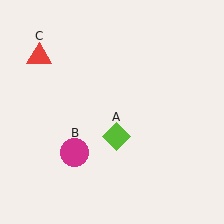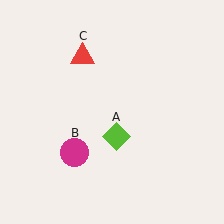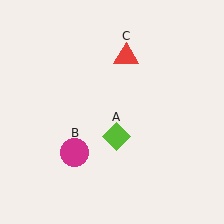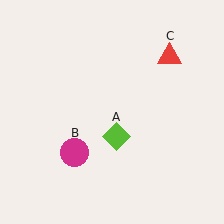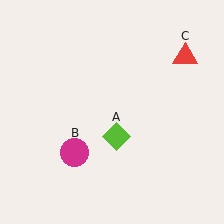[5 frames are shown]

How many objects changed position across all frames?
1 object changed position: red triangle (object C).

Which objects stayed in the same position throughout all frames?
Lime diamond (object A) and magenta circle (object B) remained stationary.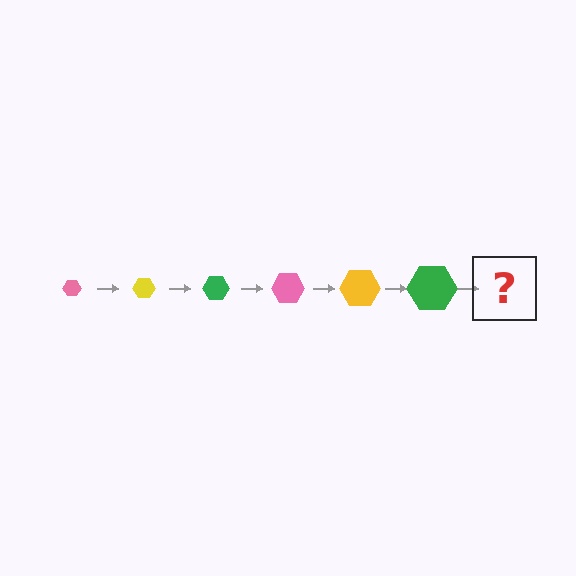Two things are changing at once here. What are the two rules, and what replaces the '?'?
The two rules are that the hexagon grows larger each step and the color cycles through pink, yellow, and green. The '?' should be a pink hexagon, larger than the previous one.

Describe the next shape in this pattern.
It should be a pink hexagon, larger than the previous one.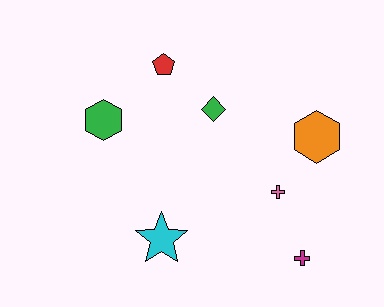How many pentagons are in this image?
There is 1 pentagon.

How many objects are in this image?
There are 7 objects.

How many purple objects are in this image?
There are no purple objects.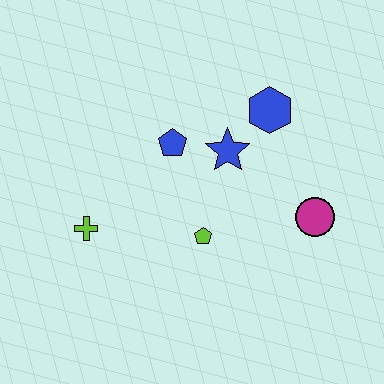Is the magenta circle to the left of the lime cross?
No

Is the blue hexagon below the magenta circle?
No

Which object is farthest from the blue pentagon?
The magenta circle is farthest from the blue pentagon.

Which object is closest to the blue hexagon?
The blue star is closest to the blue hexagon.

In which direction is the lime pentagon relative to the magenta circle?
The lime pentagon is to the left of the magenta circle.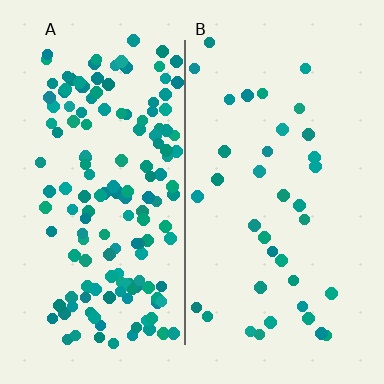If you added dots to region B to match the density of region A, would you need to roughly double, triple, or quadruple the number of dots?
Approximately quadruple.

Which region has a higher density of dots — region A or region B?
A (the left).